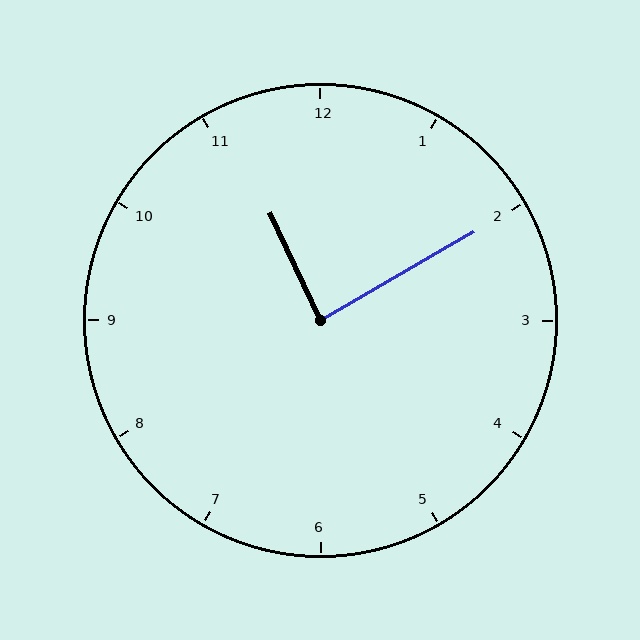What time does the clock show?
11:10.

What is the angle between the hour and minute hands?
Approximately 85 degrees.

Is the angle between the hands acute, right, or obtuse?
It is right.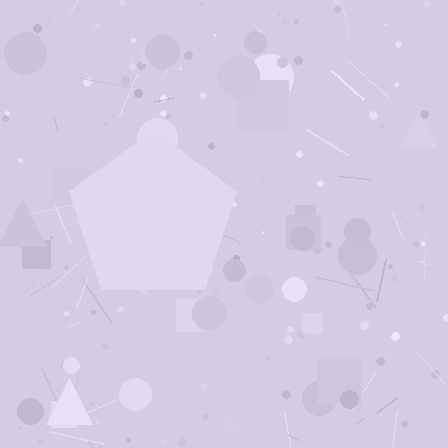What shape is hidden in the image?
A pentagon is hidden in the image.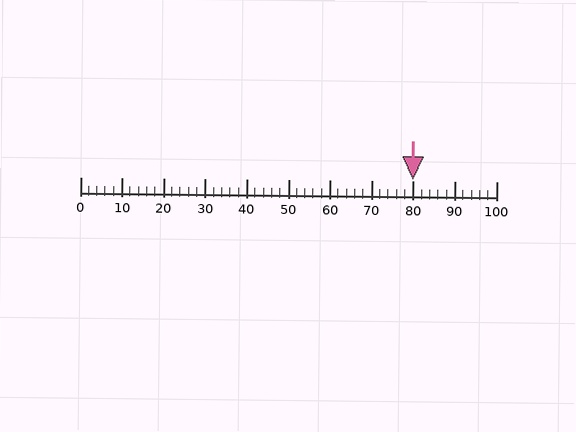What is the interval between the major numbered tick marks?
The major tick marks are spaced 10 units apart.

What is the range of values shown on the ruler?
The ruler shows values from 0 to 100.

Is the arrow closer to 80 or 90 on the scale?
The arrow is closer to 80.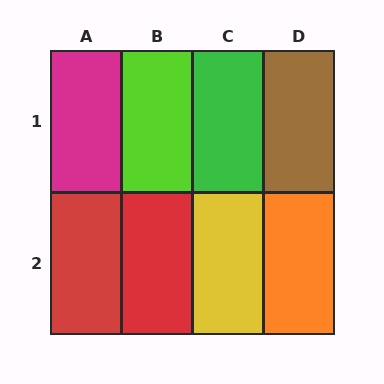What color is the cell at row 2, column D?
Orange.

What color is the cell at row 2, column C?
Yellow.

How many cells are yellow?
1 cell is yellow.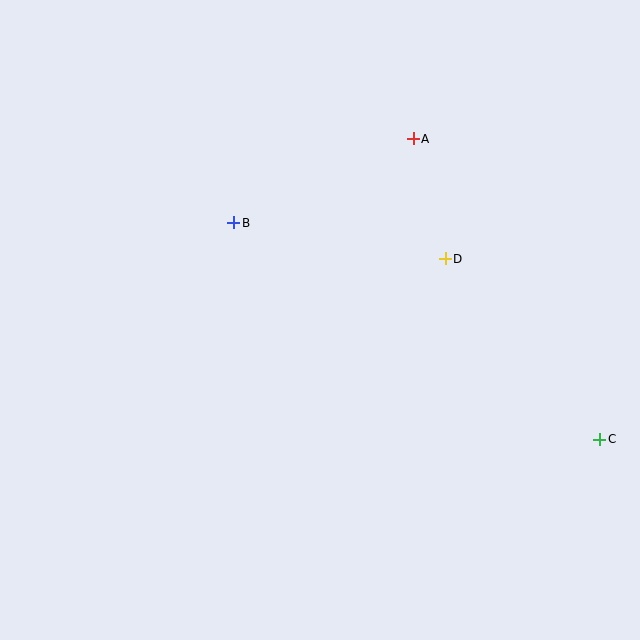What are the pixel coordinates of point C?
Point C is at (600, 439).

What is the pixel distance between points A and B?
The distance between A and B is 198 pixels.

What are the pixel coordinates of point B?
Point B is at (234, 223).